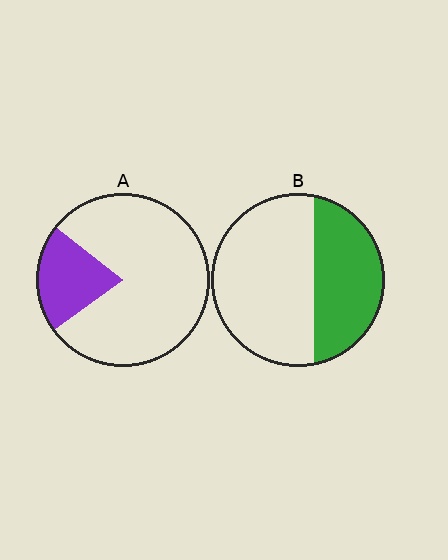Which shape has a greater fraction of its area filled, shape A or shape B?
Shape B.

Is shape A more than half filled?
No.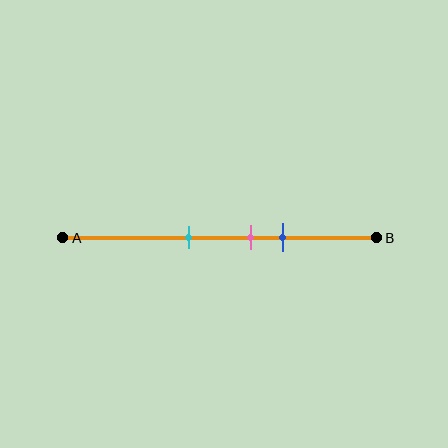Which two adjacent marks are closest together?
The pink and blue marks are the closest adjacent pair.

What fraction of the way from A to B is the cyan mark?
The cyan mark is approximately 40% (0.4) of the way from A to B.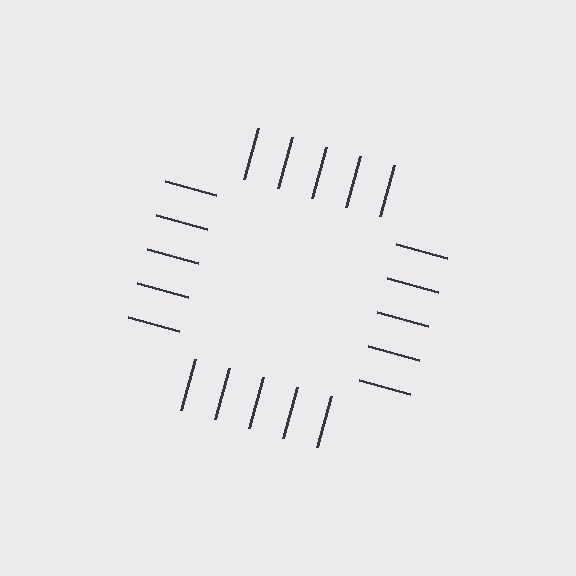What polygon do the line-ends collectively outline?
An illusory square — the line segments terminate on its edges but no continuous stroke is drawn.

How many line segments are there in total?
20 — 5 along each of the 4 edges.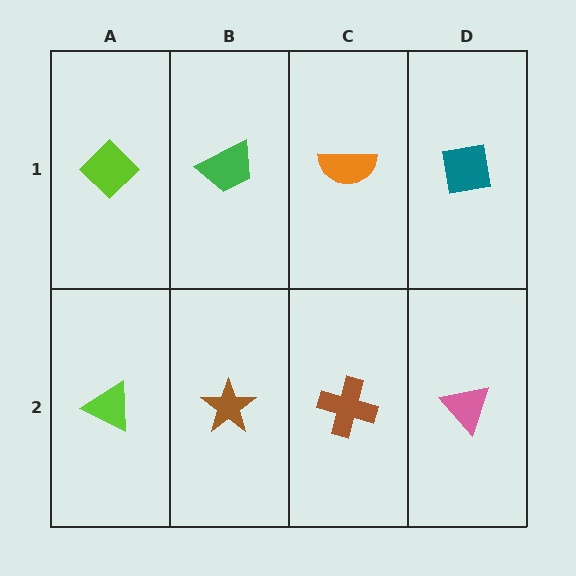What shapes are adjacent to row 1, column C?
A brown cross (row 2, column C), a green trapezoid (row 1, column B), a teal square (row 1, column D).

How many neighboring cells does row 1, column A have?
2.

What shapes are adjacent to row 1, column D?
A pink triangle (row 2, column D), an orange semicircle (row 1, column C).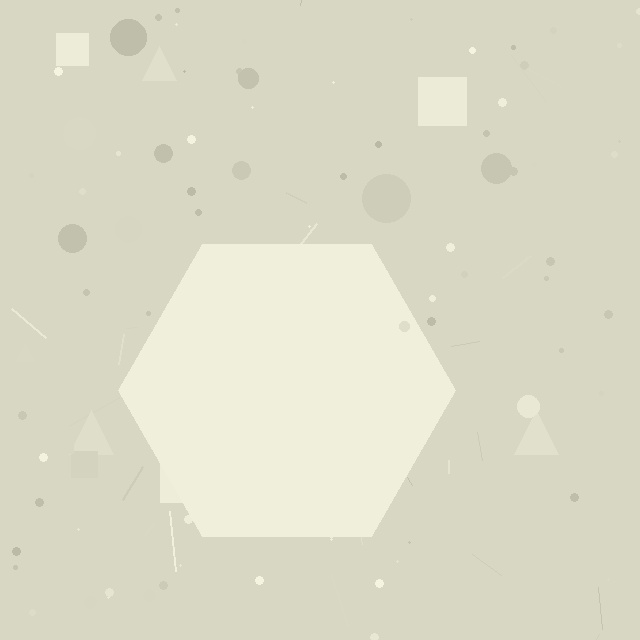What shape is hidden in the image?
A hexagon is hidden in the image.